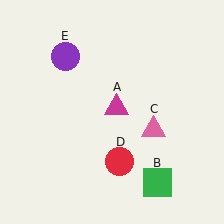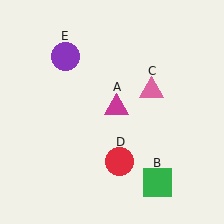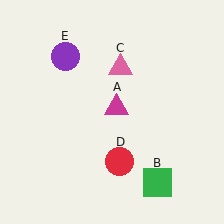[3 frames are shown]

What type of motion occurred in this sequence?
The pink triangle (object C) rotated counterclockwise around the center of the scene.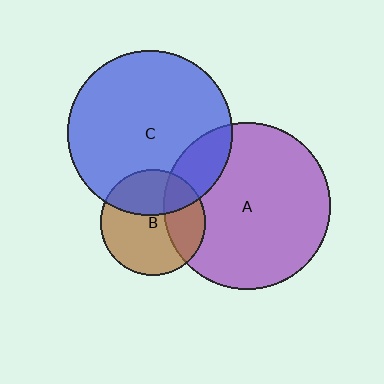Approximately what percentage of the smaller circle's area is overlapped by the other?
Approximately 35%.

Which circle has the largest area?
Circle A (purple).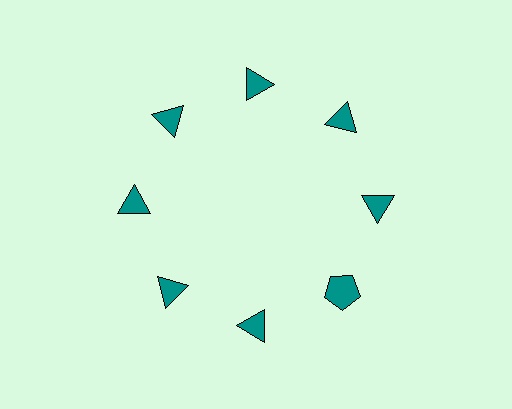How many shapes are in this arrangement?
There are 8 shapes arranged in a ring pattern.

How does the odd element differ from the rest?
It has a different shape: pentagon instead of triangle.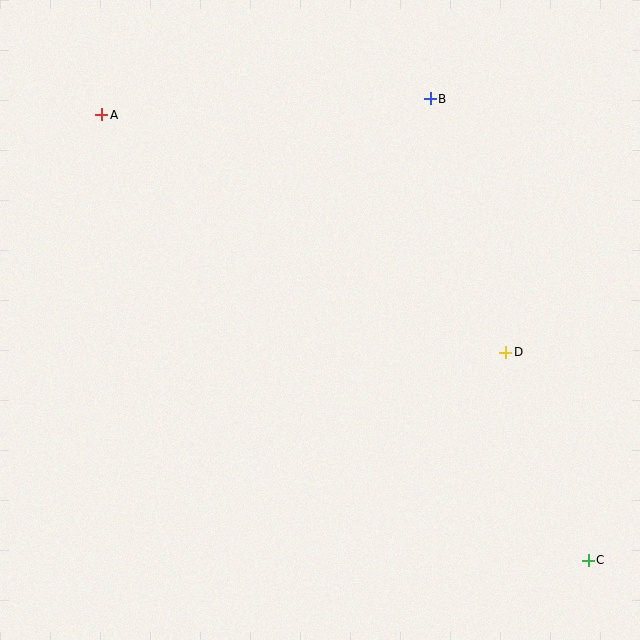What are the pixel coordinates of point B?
Point B is at (430, 99).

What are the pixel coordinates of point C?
Point C is at (588, 560).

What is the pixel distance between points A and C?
The distance between A and C is 660 pixels.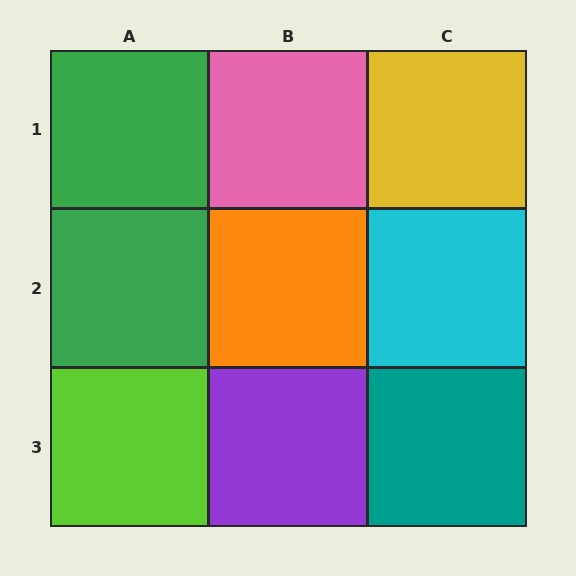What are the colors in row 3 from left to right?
Lime, purple, teal.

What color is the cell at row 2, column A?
Green.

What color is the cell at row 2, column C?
Cyan.